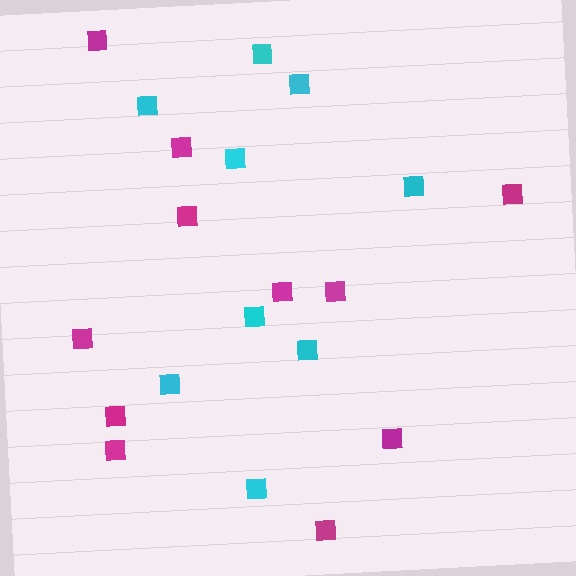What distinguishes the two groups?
There are 2 groups: one group of magenta squares (11) and one group of cyan squares (9).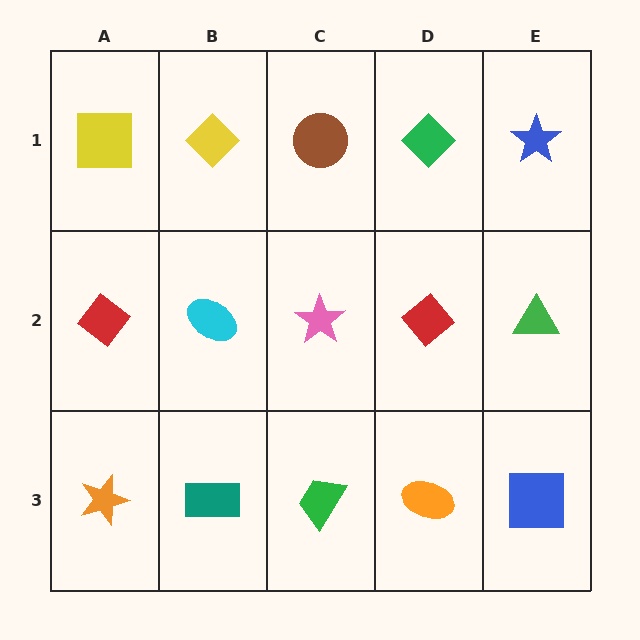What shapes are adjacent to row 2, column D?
A green diamond (row 1, column D), an orange ellipse (row 3, column D), a pink star (row 2, column C), a green triangle (row 2, column E).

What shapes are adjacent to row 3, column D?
A red diamond (row 2, column D), a green trapezoid (row 3, column C), a blue square (row 3, column E).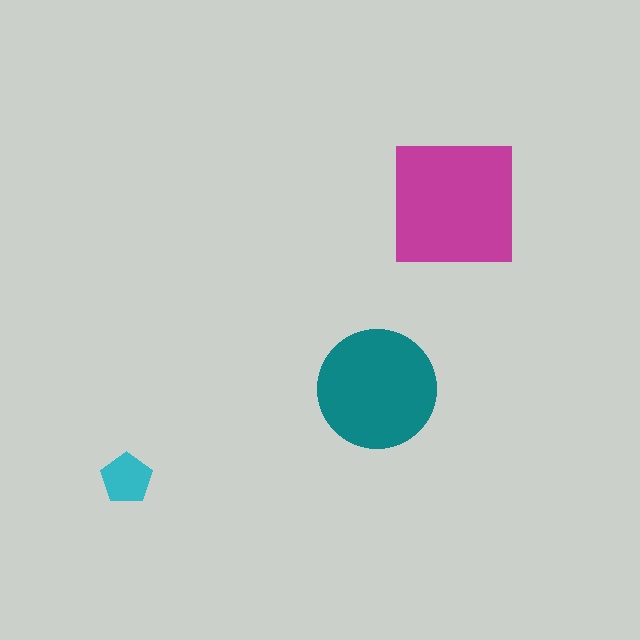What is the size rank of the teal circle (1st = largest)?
2nd.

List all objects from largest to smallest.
The magenta square, the teal circle, the cyan pentagon.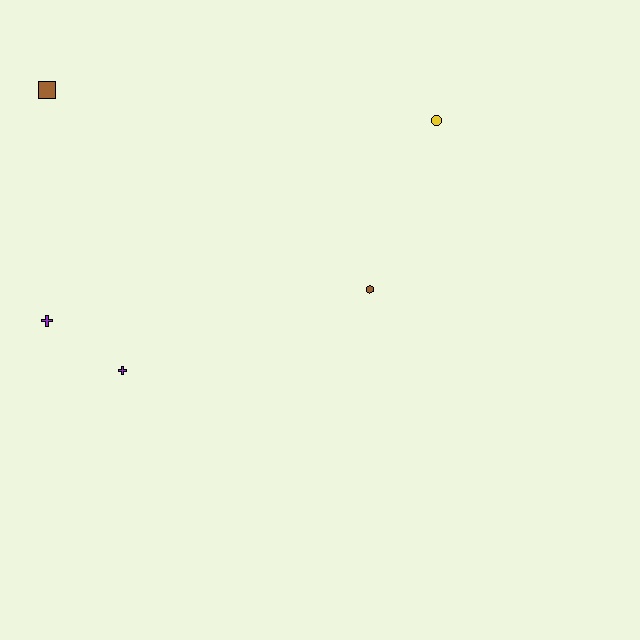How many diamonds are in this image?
There are no diamonds.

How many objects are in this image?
There are 5 objects.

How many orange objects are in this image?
There are no orange objects.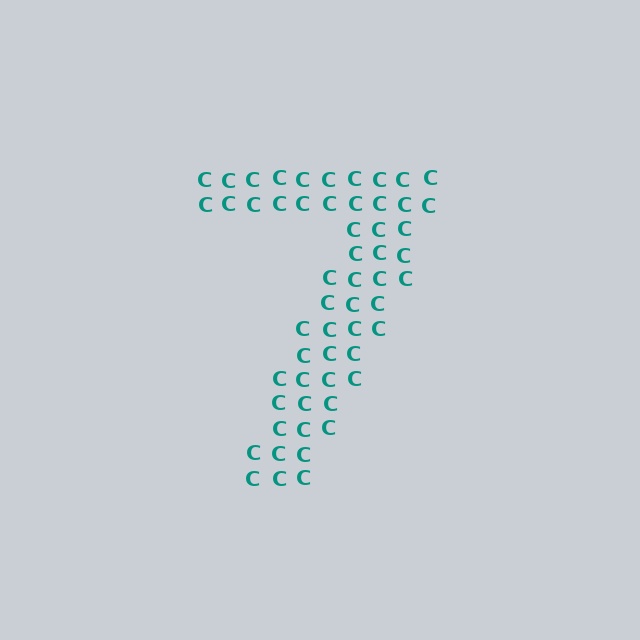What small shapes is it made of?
It is made of small letter C's.